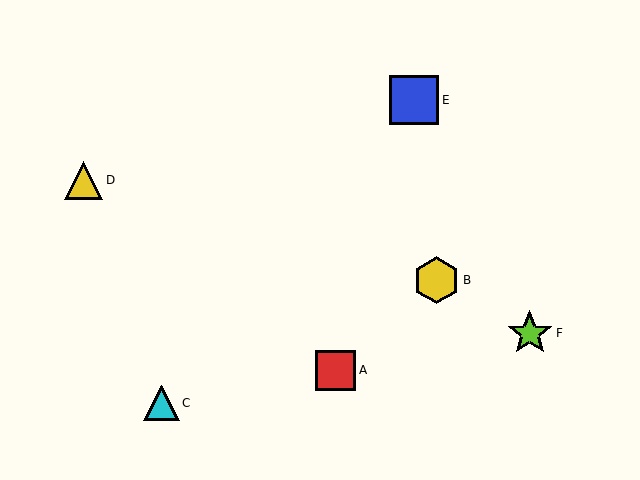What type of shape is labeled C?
Shape C is a cyan triangle.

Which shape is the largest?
The blue square (labeled E) is the largest.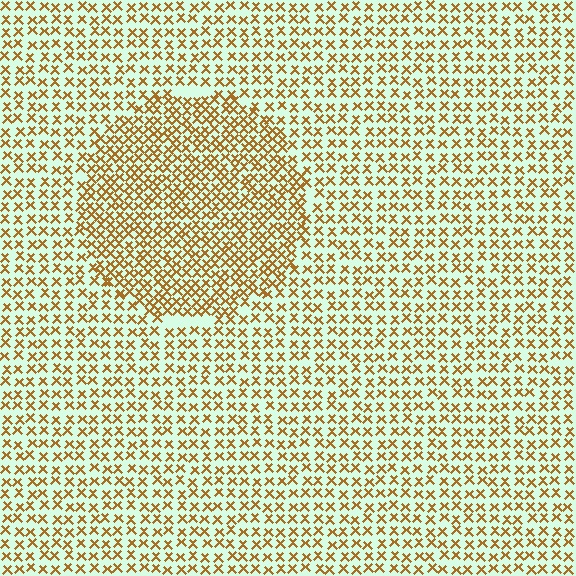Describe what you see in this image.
The image contains small brown elements arranged at two different densities. A circle-shaped region is visible where the elements are more densely packed than the surrounding area.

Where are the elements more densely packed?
The elements are more densely packed inside the circle boundary.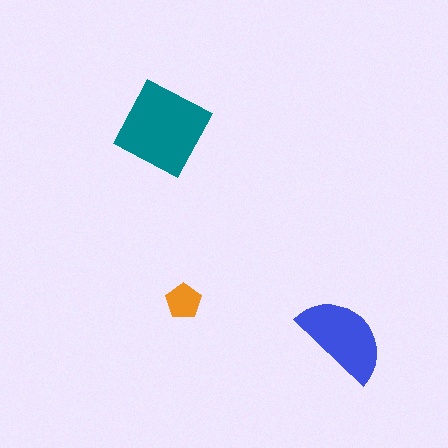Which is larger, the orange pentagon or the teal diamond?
The teal diamond.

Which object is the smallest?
The orange pentagon.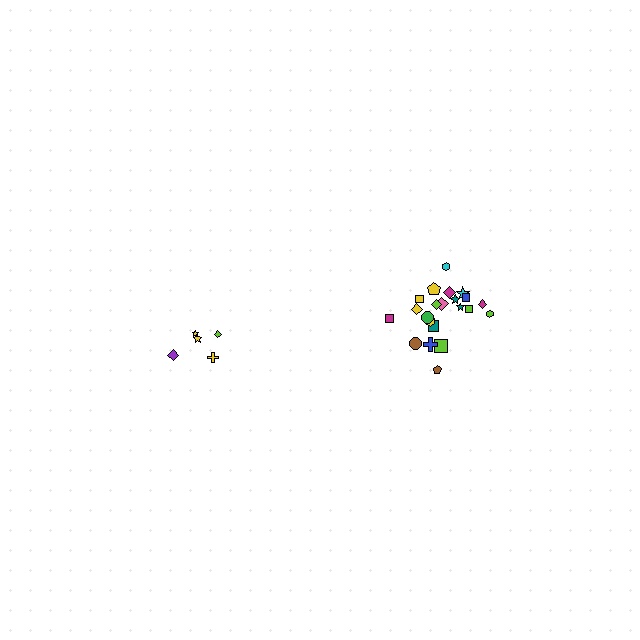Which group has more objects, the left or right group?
The right group.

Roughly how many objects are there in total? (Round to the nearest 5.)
Roughly 25 objects in total.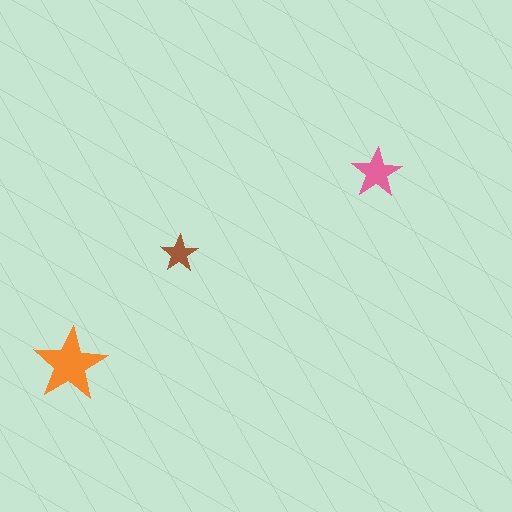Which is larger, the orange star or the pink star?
The orange one.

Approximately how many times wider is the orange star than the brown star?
About 2 times wider.